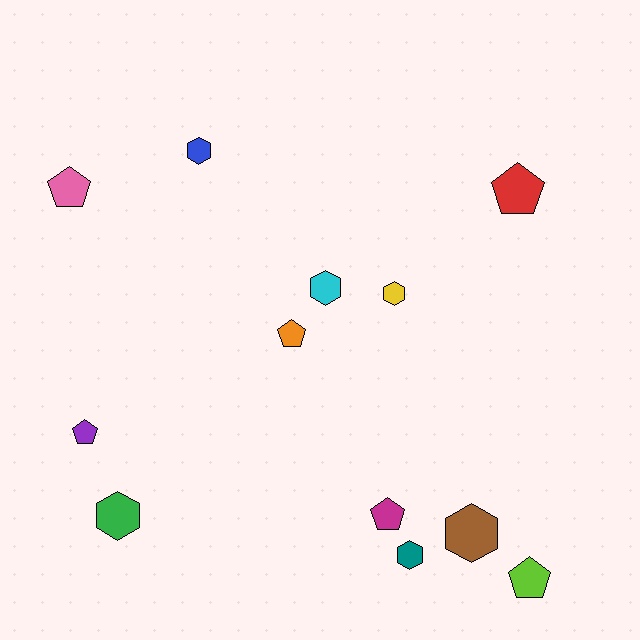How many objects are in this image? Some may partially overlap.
There are 12 objects.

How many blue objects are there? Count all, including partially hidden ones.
There is 1 blue object.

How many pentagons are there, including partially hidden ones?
There are 6 pentagons.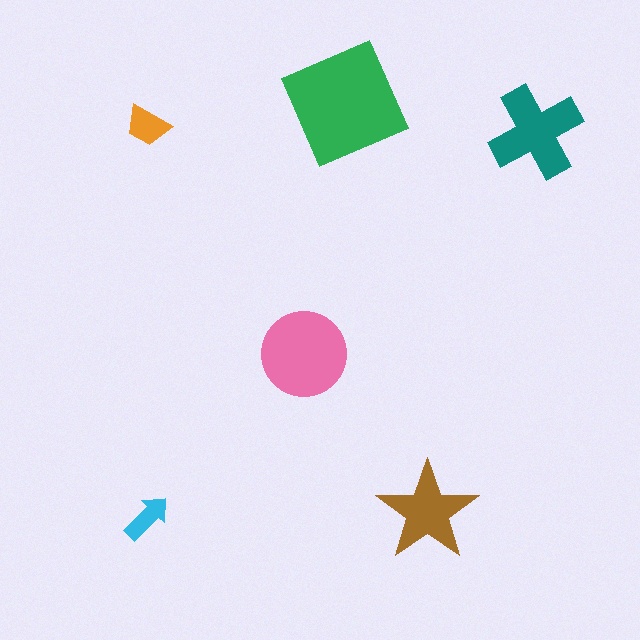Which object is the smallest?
The cyan arrow.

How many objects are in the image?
There are 6 objects in the image.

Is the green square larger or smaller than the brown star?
Larger.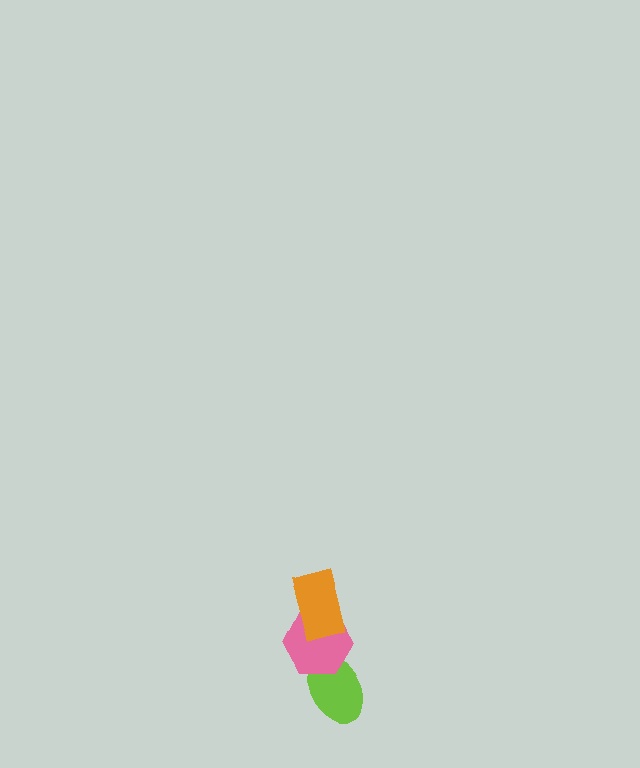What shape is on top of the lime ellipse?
The pink hexagon is on top of the lime ellipse.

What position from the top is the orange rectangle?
The orange rectangle is 1st from the top.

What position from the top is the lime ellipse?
The lime ellipse is 3rd from the top.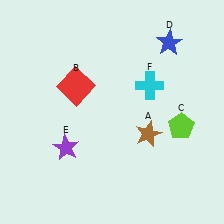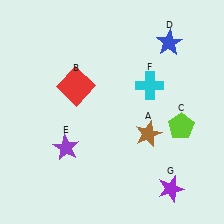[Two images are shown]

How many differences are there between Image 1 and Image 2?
There is 1 difference between the two images.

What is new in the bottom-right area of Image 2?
A purple star (G) was added in the bottom-right area of Image 2.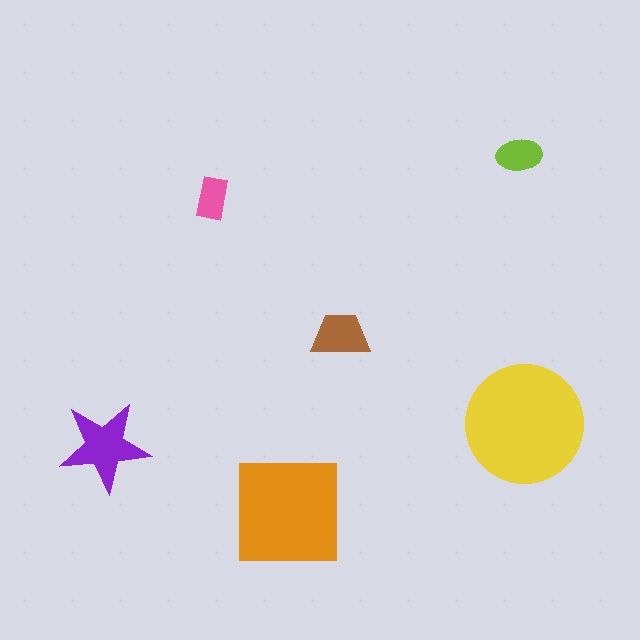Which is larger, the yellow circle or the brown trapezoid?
The yellow circle.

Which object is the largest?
The yellow circle.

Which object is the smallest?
The pink rectangle.